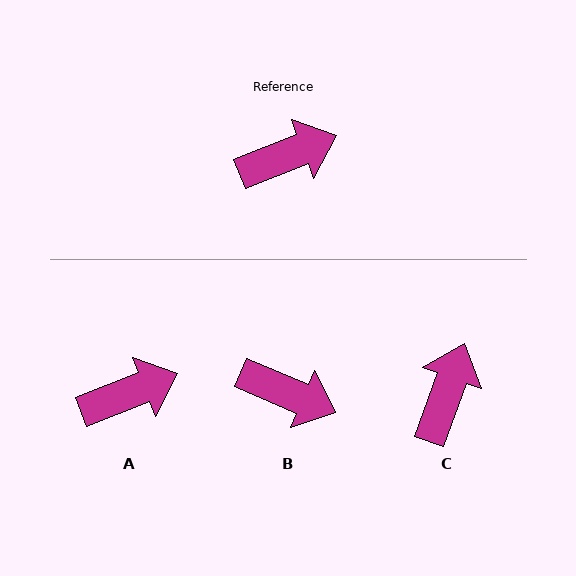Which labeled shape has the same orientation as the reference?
A.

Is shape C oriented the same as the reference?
No, it is off by about 48 degrees.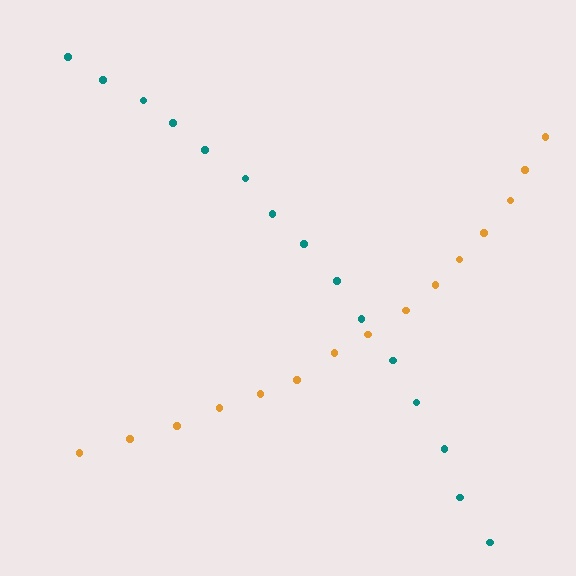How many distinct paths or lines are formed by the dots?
There are 2 distinct paths.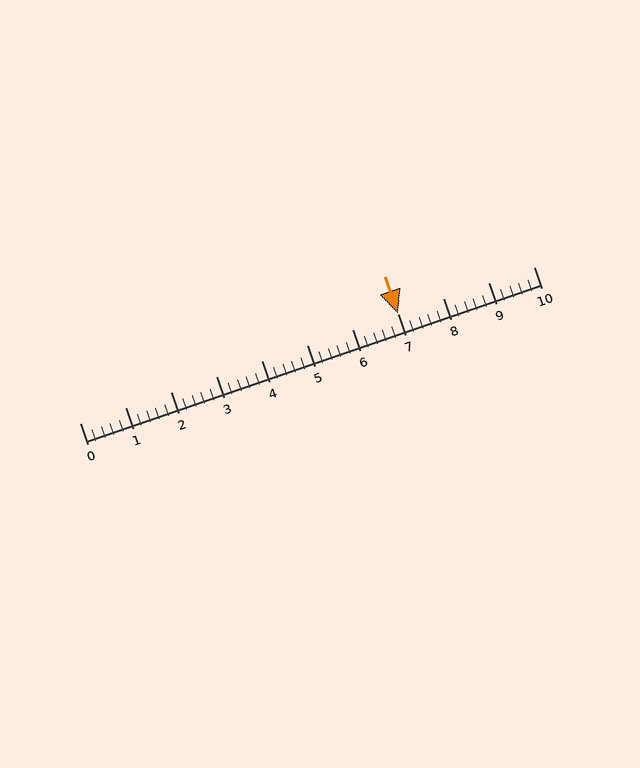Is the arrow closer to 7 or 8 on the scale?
The arrow is closer to 7.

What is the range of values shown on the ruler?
The ruler shows values from 0 to 10.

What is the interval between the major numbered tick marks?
The major tick marks are spaced 1 units apart.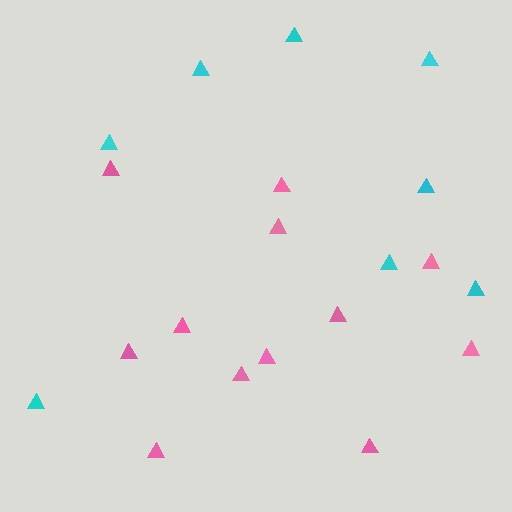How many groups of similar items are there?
There are 2 groups: one group of cyan triangles (8) and one group of pink triangles (12).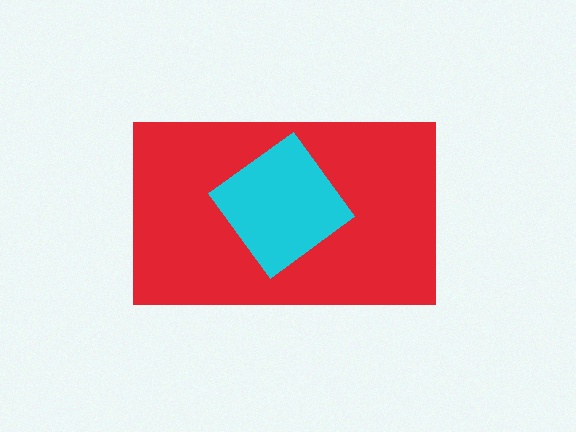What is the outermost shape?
The red rectangle.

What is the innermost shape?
The cyan diamond.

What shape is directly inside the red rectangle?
The cyan diamond.